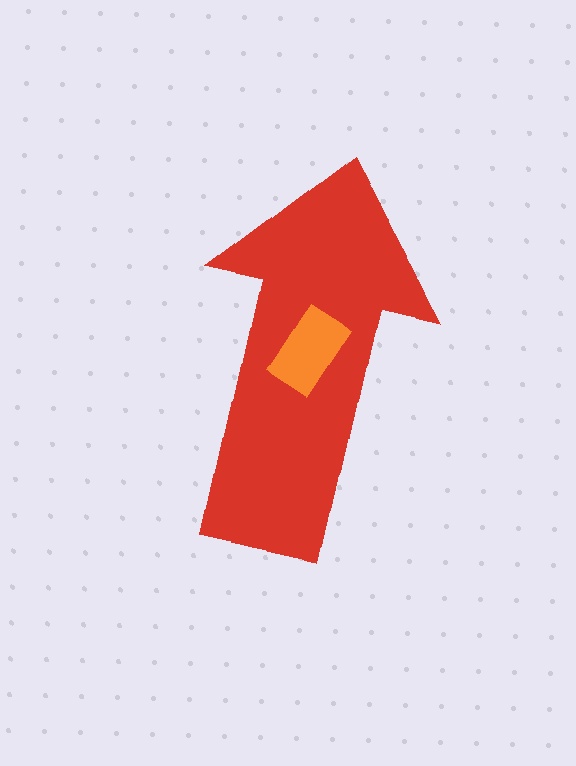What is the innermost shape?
The orange rectangle.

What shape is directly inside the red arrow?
The orange rectangle.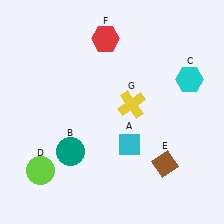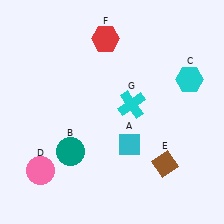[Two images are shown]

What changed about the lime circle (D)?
In Image 1, D is lime. In Image 2, it changed to pink.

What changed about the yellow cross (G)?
In Image 1, G is yellow. In Image 2, it changed to cyan.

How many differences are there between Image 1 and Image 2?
There are 2 differences between the two images.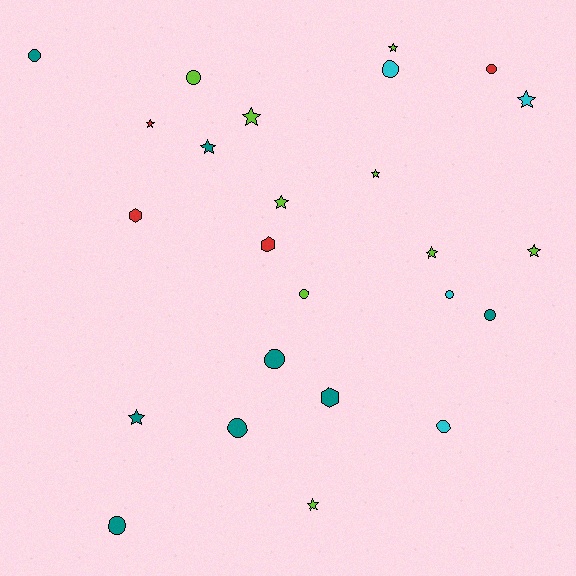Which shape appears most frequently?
Circle, with 11 objects.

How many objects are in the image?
There are 25 objects.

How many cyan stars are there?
There is 1 cyan star.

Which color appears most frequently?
Lime, with 9 objects.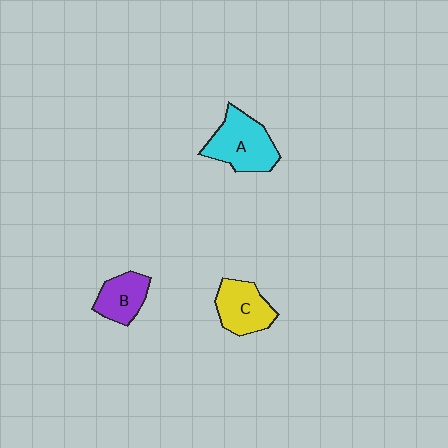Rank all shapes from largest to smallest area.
From largest to smallest: A (cyan), C (yellow), B (purple).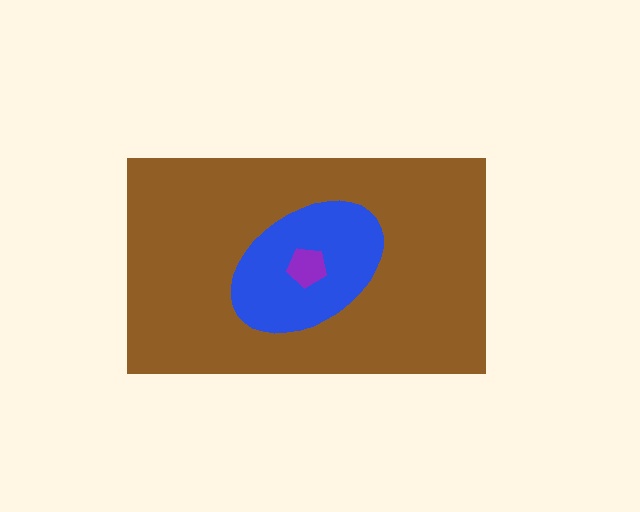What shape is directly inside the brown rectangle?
The blue ellipse.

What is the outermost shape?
The brown rectangle.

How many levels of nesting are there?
3.